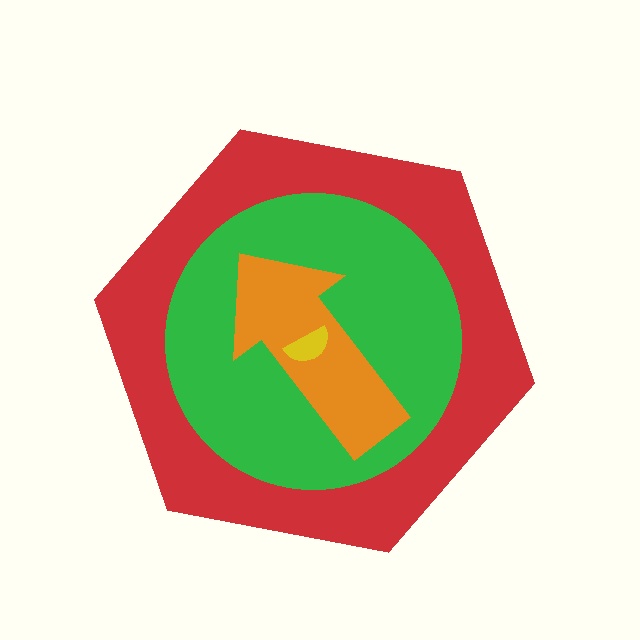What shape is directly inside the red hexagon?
The green circle.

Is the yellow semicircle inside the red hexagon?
Yes.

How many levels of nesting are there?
4.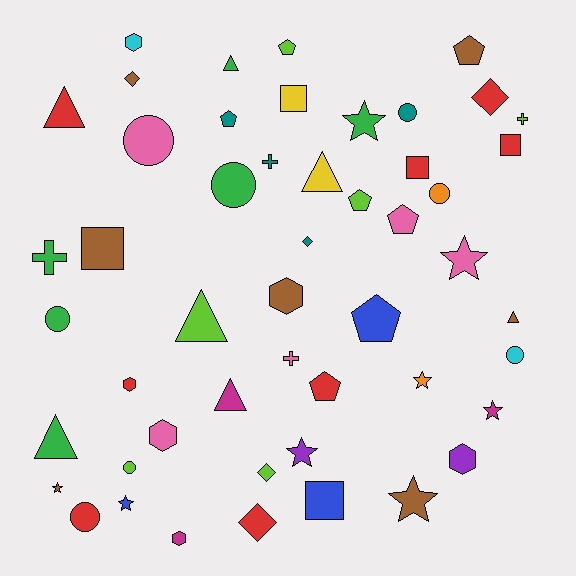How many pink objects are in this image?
There are 5 pink objects.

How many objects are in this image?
There are 50 objects.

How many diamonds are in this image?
There are 5 diamonds.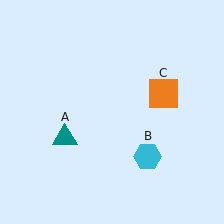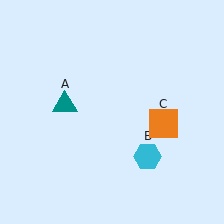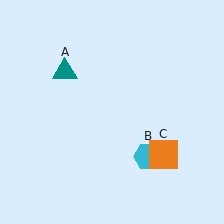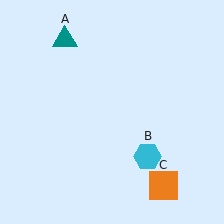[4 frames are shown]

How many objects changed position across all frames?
2 objects changed position: teal triangle (object A), orange square (object C).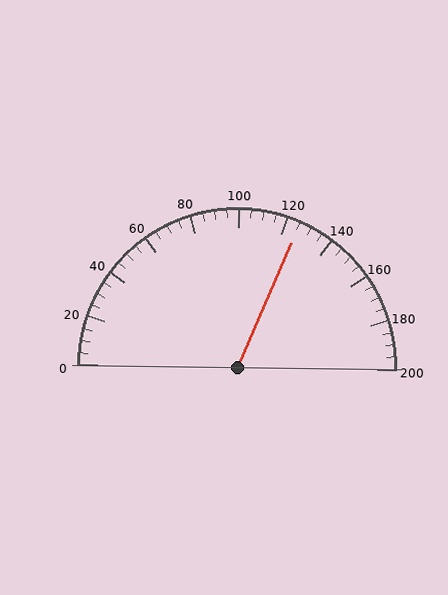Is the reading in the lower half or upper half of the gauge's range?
The reading is in the upper half of the range (0 to 200).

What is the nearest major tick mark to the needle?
The nearest major tick mark is 120.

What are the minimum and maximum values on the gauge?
The gauge ranges from 0 to 200.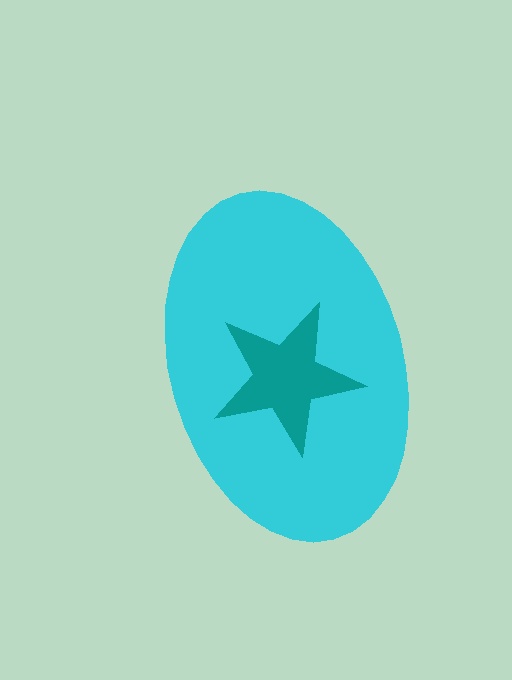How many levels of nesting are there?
2.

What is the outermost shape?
The cyan ellipse.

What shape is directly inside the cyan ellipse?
The teal star.